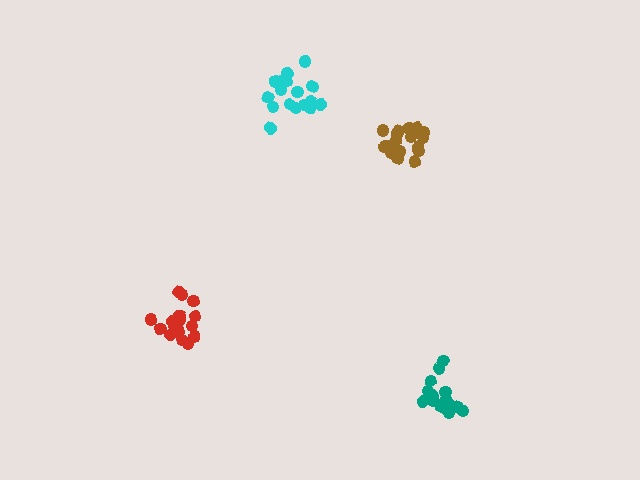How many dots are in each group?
Group 1: 16 dots, Group 2: 17 dots, Group 3: 21 dots, Group 4: 17 dots (71 total).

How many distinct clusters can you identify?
There are 4 distinct clusters.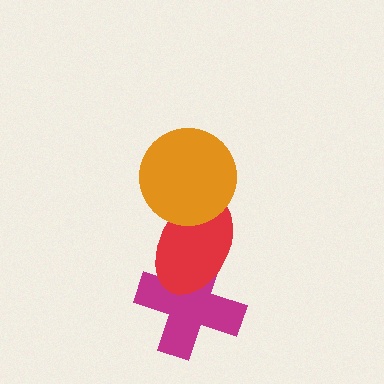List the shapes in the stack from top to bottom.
From top to bottom: the orange circle, the red ellipse, the magenta cross.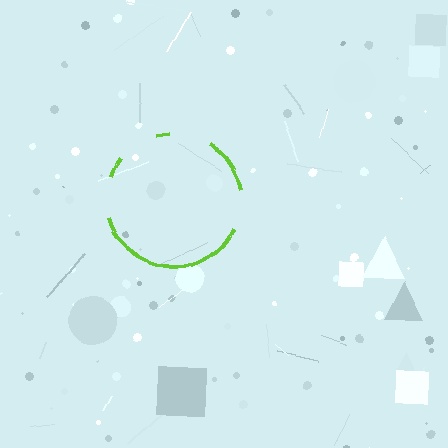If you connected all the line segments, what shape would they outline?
They would outline a circle.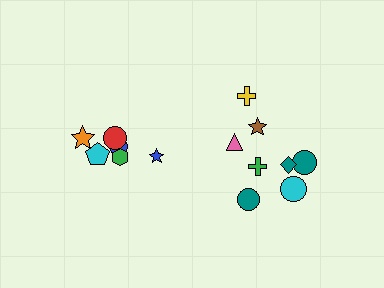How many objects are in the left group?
There are 6 objects.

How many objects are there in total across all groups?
There are 14 objects.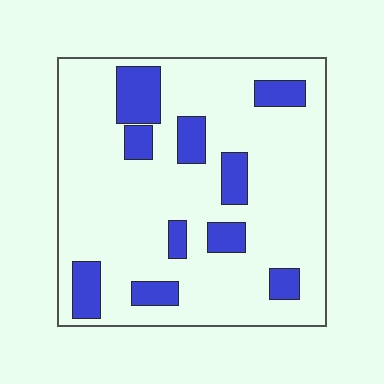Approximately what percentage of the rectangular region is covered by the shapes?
Approximately 20%.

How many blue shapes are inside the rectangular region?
10.